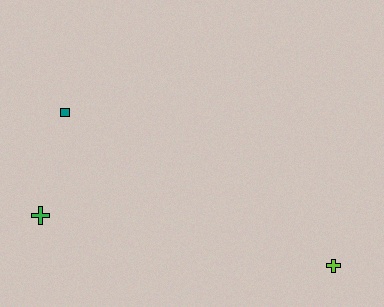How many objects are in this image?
There are 3 objects.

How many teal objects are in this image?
There is 1 teal object.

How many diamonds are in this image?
There are no diamonds.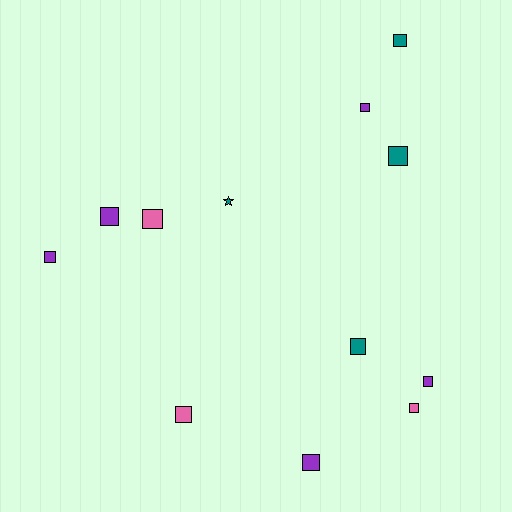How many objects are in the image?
There are 12 objects.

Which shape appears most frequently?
Square, with 11 objects.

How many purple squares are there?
There are 5 purple squares.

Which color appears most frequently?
Purple, with 5 objects.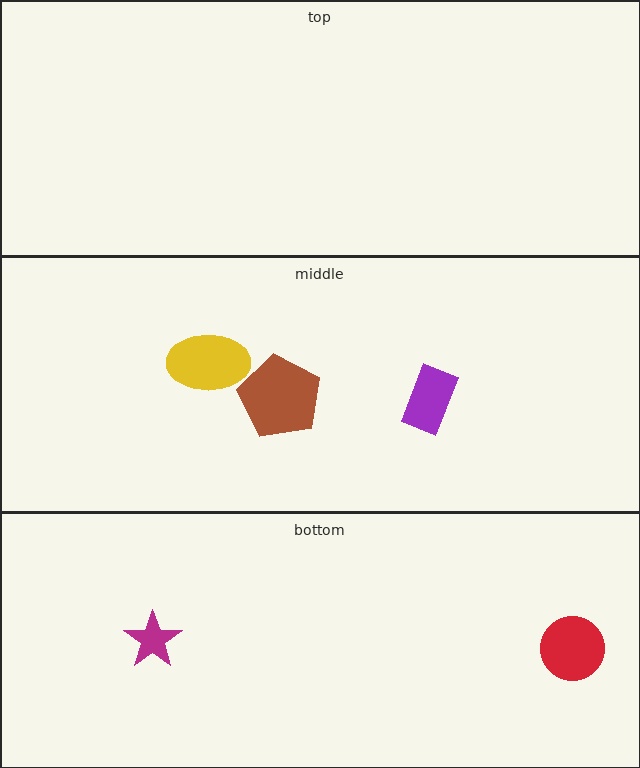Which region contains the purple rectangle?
The middle region.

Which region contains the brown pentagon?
The middle region.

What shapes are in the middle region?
The yellow ellipse, the purple rectangle, the brown pentagon.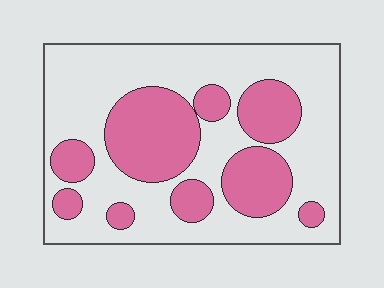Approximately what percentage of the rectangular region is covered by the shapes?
Approximately 35%.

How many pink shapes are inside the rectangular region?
9.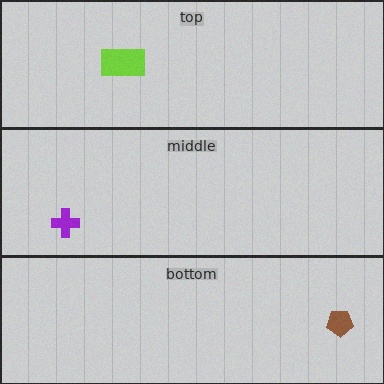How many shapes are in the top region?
1.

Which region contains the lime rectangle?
The top region.